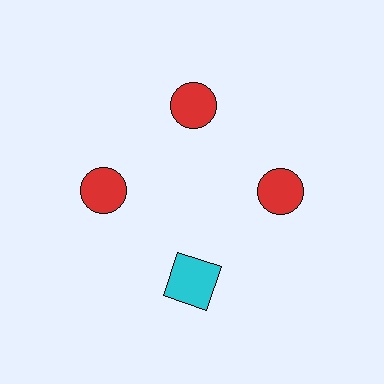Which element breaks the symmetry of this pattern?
The cyan square at roughly the 6 o'clock position breaks the symmetry. All other shapes are red circles.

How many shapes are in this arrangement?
There are 4 shapes arranged in a ring pattern.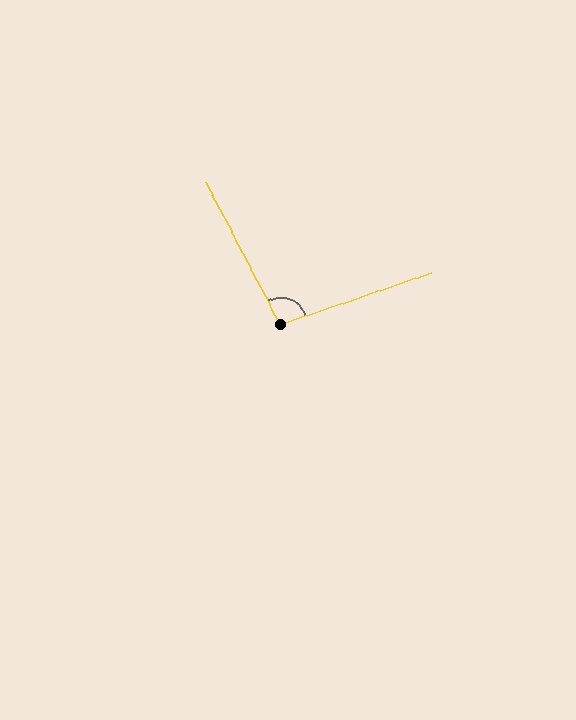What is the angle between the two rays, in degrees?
Approximately 99 degrees.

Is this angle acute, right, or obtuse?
It is obtuse.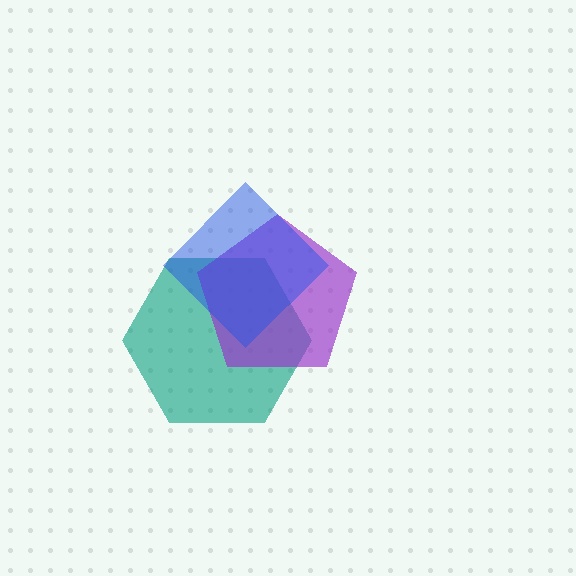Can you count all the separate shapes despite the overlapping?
Yes, there are 3 separate shapes.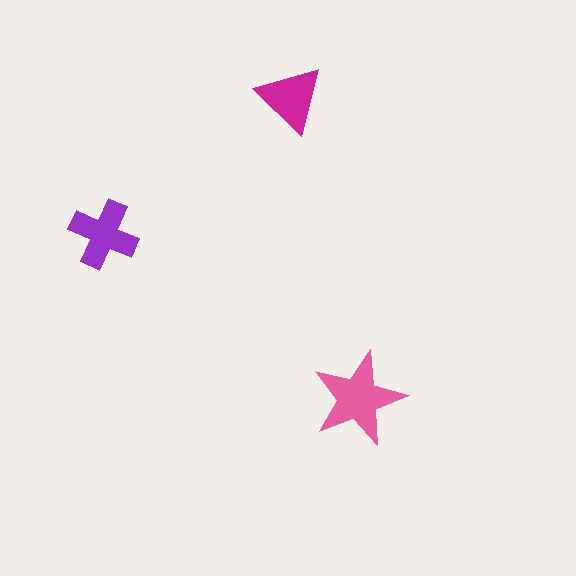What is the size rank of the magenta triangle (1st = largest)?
3rd.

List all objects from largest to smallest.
The pink star, the purple cross, the magenta triangle.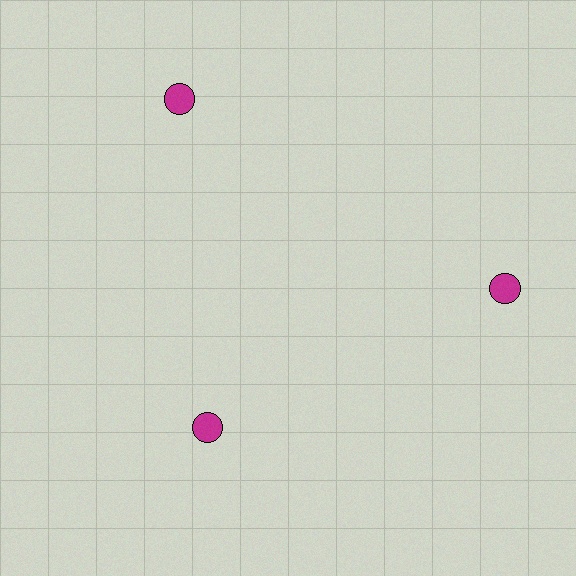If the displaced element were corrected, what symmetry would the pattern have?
It would have 3-fold rotational symmetry — the pattern would map onto itself every 120 degrees.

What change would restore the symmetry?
The symmetry would be restored by moving it outward, back onto the ring so that all 3 circles sit at equal angles and equal distance from the center.